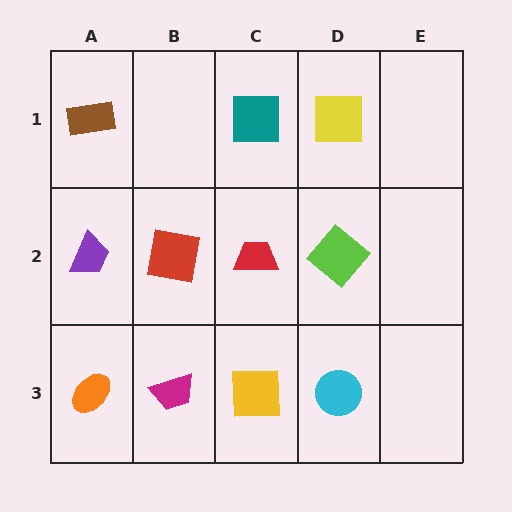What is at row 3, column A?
An orange ellipse.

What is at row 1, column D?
A yellow square.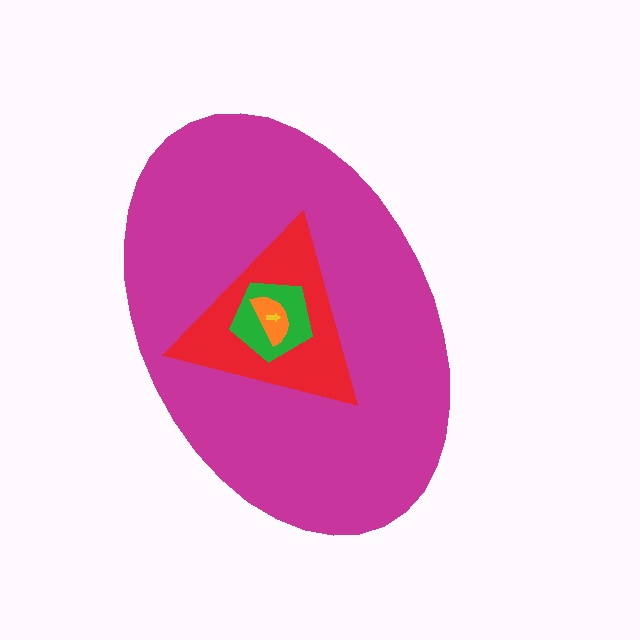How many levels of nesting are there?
5.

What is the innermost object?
The yellow arrow.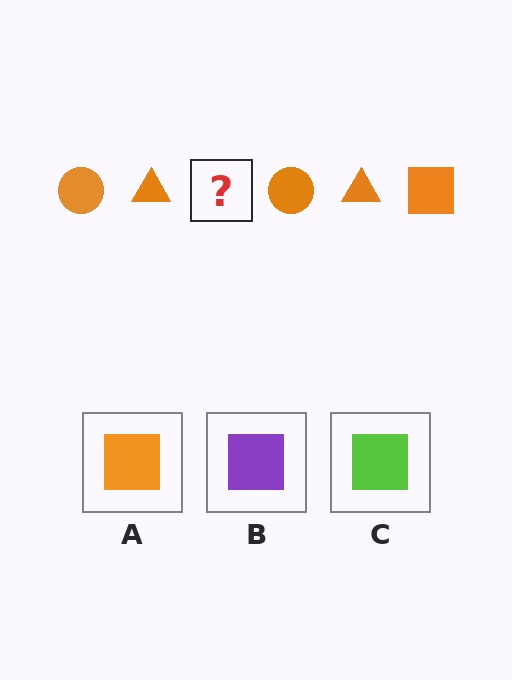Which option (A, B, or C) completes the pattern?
A.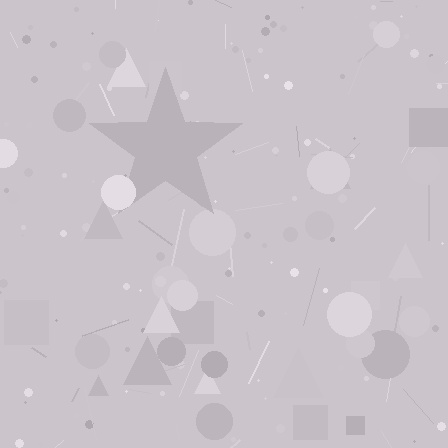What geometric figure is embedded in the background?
A star is embedded in the background.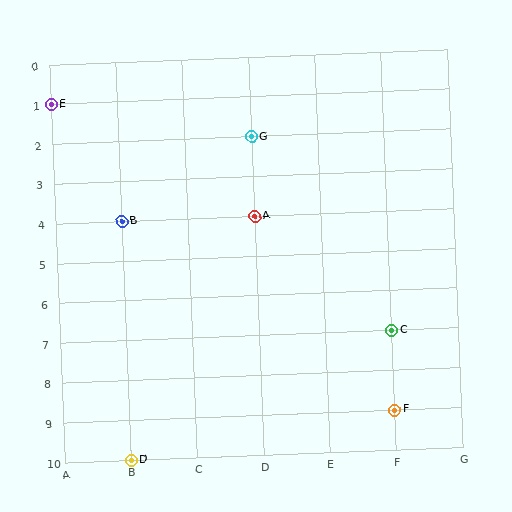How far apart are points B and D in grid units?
Points B and D are 6 rows apart.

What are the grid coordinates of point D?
Point D is at grid coordinates (B, 10).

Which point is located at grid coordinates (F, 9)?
Point F is at (F, 9).